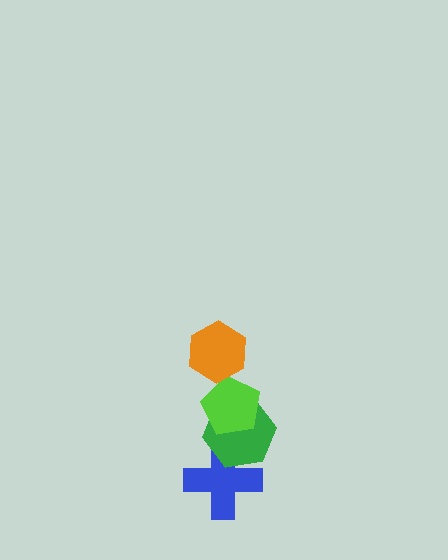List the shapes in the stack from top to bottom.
From top to bottom: the orange hexagon, the lime pentagon, the green hexagon, the blue cross.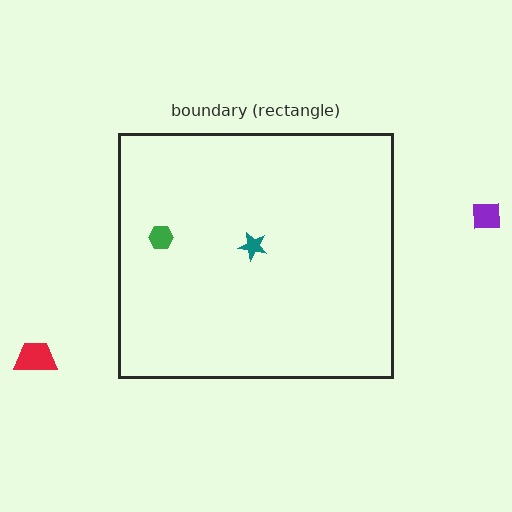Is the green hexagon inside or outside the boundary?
Inside.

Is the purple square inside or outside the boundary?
Outside.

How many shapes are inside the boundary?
2 inside, 2 outside.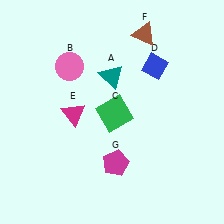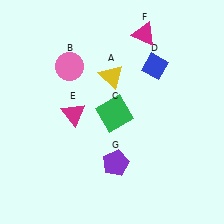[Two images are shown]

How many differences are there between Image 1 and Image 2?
There are 3 differences between the two images.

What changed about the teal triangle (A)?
In Image 1, A is teal. In Image 2, it changed to yellow.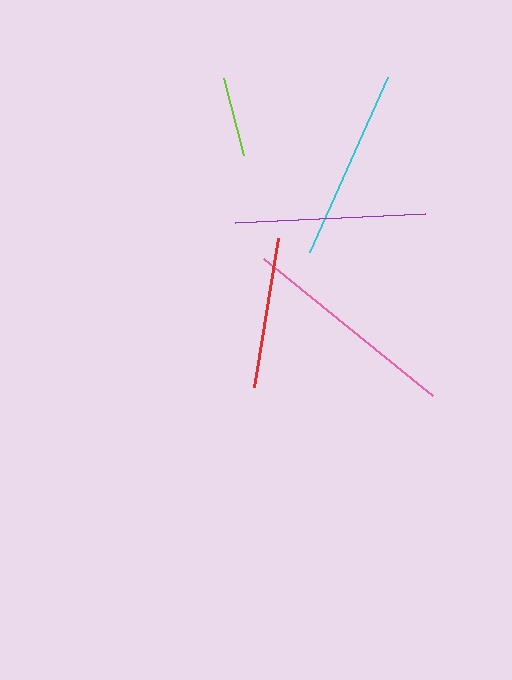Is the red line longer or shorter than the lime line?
The red line is longer than the lime line.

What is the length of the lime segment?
The lime segment is approximately 79 pixels long.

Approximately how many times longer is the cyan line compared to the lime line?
The cyan line is approximately 2.4 times the length of the lime line.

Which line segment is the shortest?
The lime line is the shortest at approximately 79 pixels.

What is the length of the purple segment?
The purple segment is approximately 190 pixels long.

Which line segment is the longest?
The pink line is the longest at approximately 218 pixels.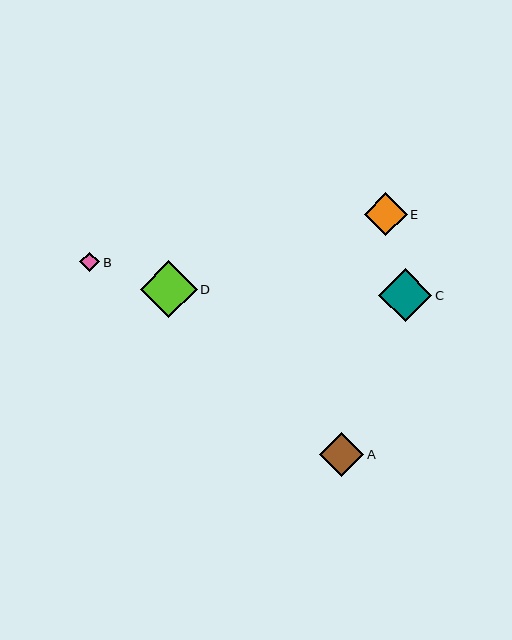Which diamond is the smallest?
Diamond B is the smallest with a size of approximately 20 pixels.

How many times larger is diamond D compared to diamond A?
Diamond D is approximately 1.3 times the size of diamond A.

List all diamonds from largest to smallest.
From largest to smallest: D, C, A, E, B.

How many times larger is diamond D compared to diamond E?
Diamond D is approximately 1.3 times the size of diamond E.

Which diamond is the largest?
Diamond D is the largest with a size of approximately 57 pixels.